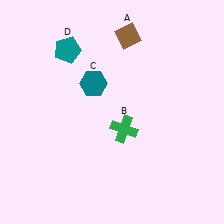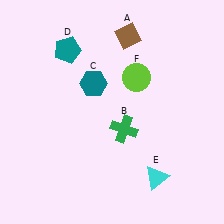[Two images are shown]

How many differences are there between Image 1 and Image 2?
There are 2 differences between the two images.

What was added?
A cyan triangle (E), a lime circle (F) were added in Image 2.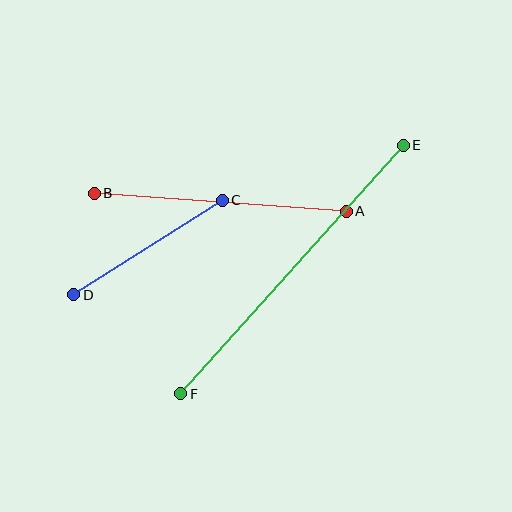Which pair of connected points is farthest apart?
Points E and F are farthest apart.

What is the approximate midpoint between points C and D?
The midpoint is at approximately (148, 248) pixels.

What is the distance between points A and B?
The distance is approximately 253 pixels.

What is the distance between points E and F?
The distance is approximately 334 pixels.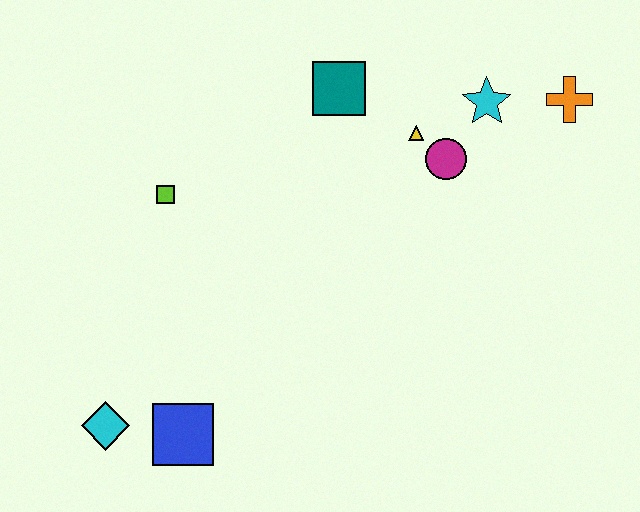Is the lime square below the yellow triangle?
Yes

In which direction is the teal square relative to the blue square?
The teal square is above the blue square.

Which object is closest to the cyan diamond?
The blue square is closest to the cyan diamond.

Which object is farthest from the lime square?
The orange cross is farthest from the lime square.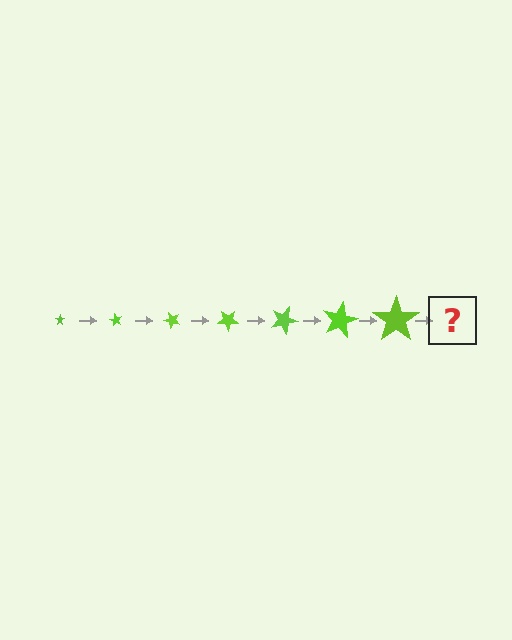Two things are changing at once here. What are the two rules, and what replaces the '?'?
The two rules are that the star grows larger each step and it rotates 60 degrees each step. The '?' should be a star, larger than the previous one and rotated 420 degrees from the start.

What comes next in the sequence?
The next element should be a star, larger than the previous one and rotated 420 degrees from the start.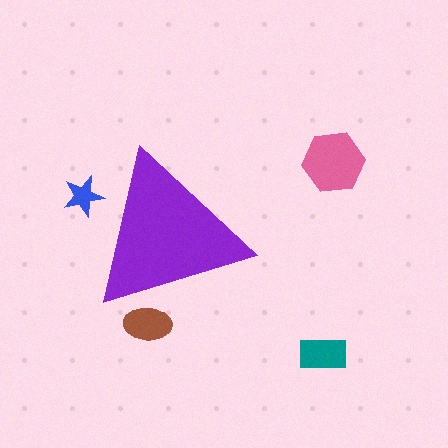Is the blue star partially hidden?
Yes, the blue star is partially hidden behind the purple triangle.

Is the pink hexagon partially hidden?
No, the pink hexagon is fully visible.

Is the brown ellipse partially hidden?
Yes, the brown ellipse is partially hidden behind the purple triangle.